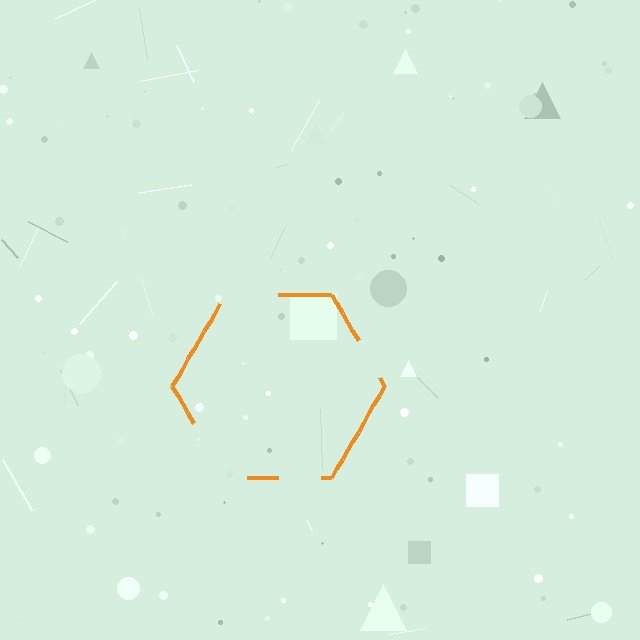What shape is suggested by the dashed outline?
The dashed outline suggests a hexagon.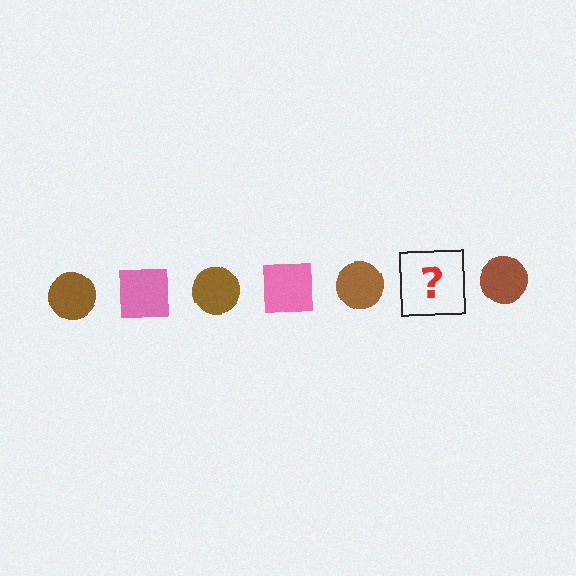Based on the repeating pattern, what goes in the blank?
The blank should be a pink square.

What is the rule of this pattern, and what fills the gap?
The rule is that the pattern alternates between brown circle and pink square. The gap should be filled with a pink square.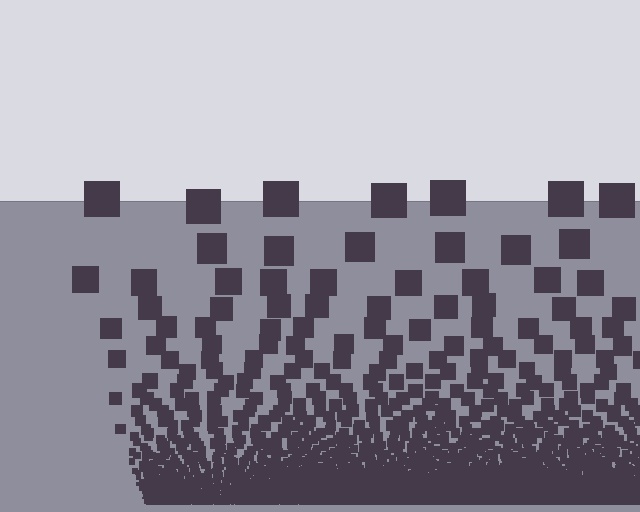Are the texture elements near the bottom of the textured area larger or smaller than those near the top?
Smaller. The gradient is inverted — elements near the bottom are smaller and denser.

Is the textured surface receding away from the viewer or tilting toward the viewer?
The surface appears to tilt toward the viewer. Texture elements get larger and sparser toward the top.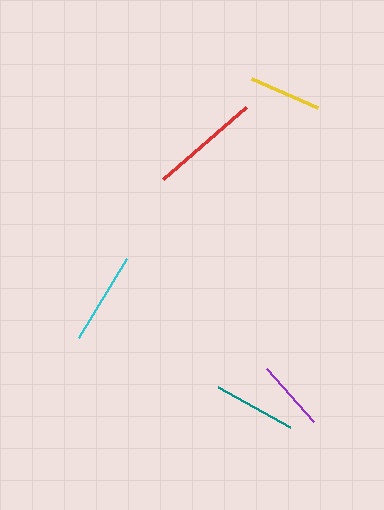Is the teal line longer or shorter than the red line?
The red line is longer than the teal line.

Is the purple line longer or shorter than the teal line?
The teal line is longer than the purple line.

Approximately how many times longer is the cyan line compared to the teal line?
The cyan line is approximately 1.1 times the length of the teal line.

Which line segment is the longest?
The red line is the longest at approximately 109 pixels.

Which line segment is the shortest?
The purple line is the shortest at approximately 71 pixels.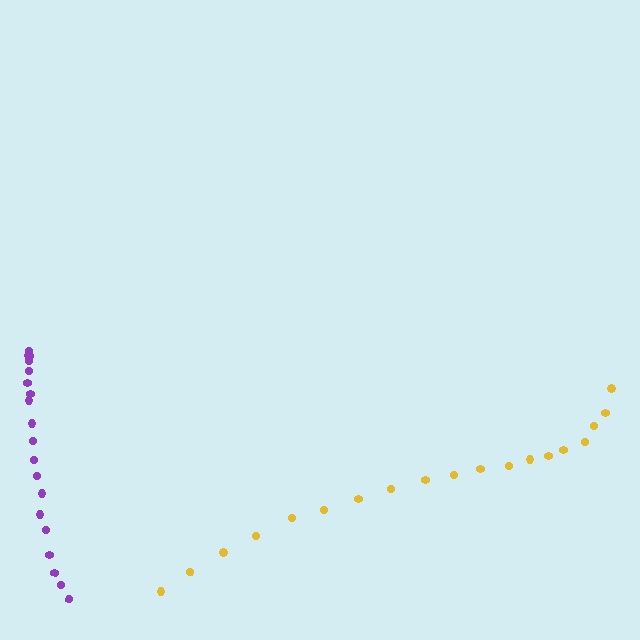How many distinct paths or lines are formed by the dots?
There are 2 distinct paths.